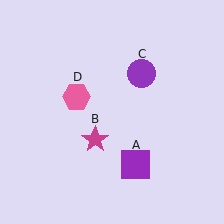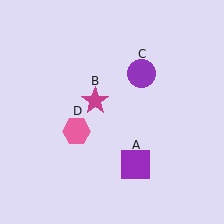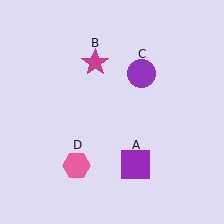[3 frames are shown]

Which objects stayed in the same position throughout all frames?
Purple square (object A) and purple circle (object C) remained stationary.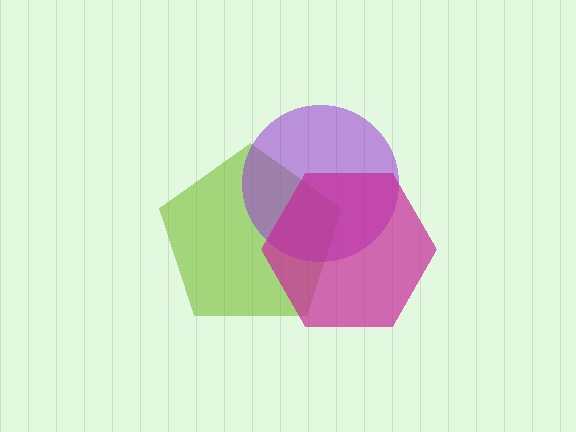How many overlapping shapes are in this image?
There are 3 overlapping shapes in the image.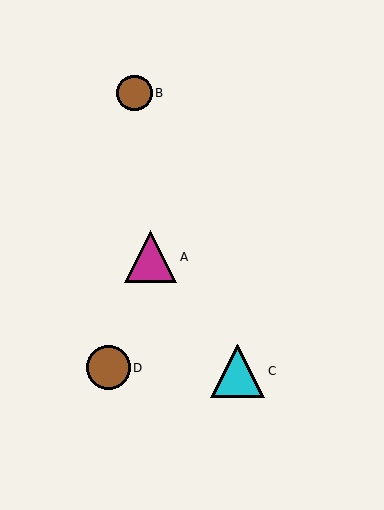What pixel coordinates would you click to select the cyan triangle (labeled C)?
Click at (238, 371) to select the cyan triangle C.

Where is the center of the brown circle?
The center of the brown circle is at (108, 368).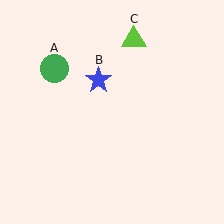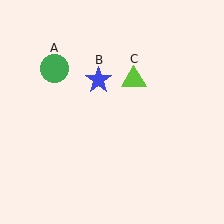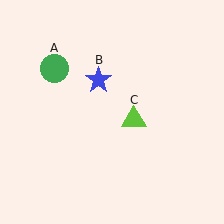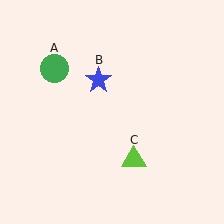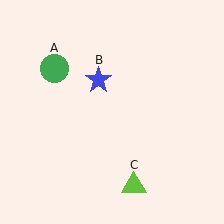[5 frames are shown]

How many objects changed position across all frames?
1 object changed position: lime triangle (object C).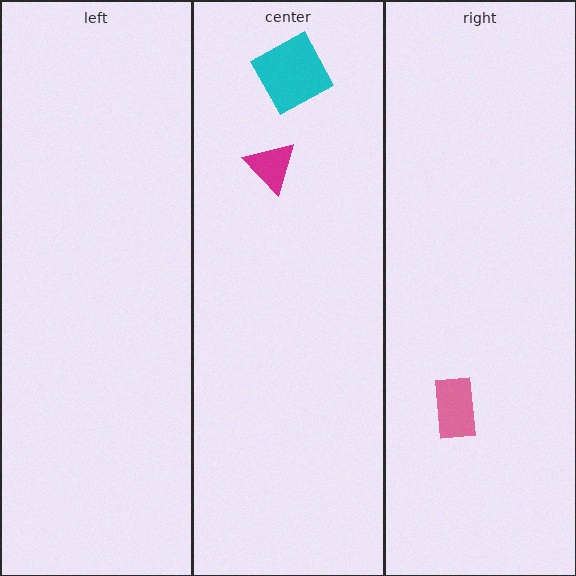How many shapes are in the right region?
1.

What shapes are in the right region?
The pink rectangle.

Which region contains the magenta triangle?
The center region.